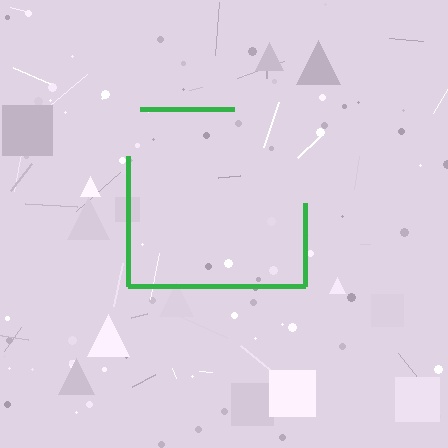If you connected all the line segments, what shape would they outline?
They would outline a square.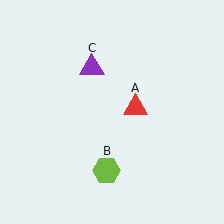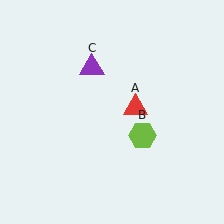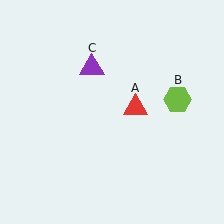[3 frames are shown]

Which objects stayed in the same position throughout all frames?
Red triangle (object A) and purple triangle (object C) remained stationary.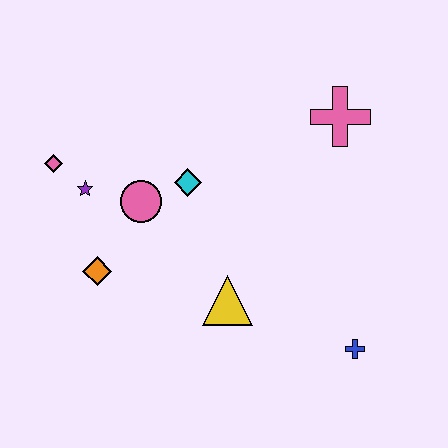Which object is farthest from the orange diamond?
The pink cross is farthest from the orange diamond.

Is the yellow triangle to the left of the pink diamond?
No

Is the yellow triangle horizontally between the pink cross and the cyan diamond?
Yes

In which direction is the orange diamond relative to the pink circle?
The orange diamond is below the pink circle.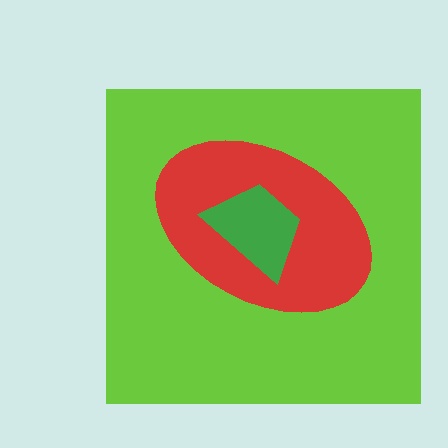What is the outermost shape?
The lime square.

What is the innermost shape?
The green trapezoid.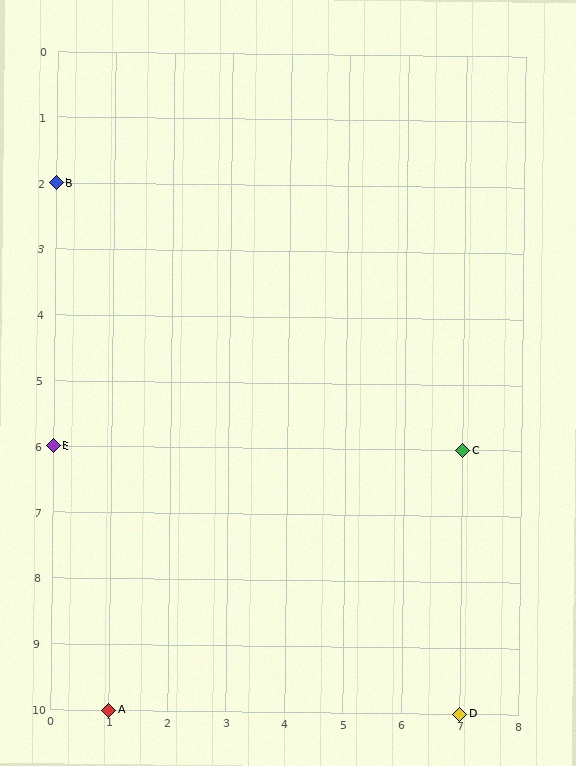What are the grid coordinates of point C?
Point C is at grid coordinates (7, 6).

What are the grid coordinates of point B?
Point B is at grid coordinates (0, 2).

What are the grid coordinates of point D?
Point D is at grid coordinates (7, 10).